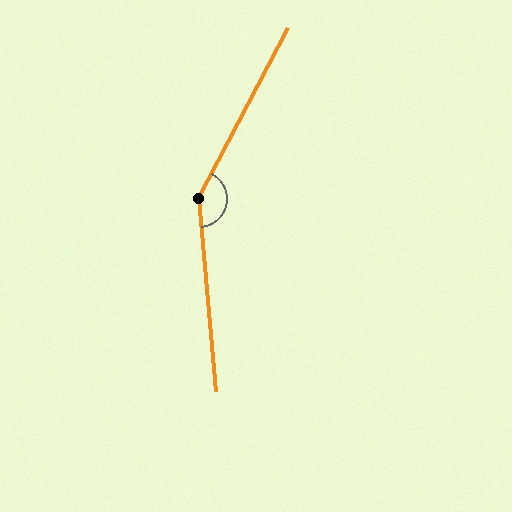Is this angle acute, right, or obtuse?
It is obtuse.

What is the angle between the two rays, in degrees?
Approximately 147 degrees.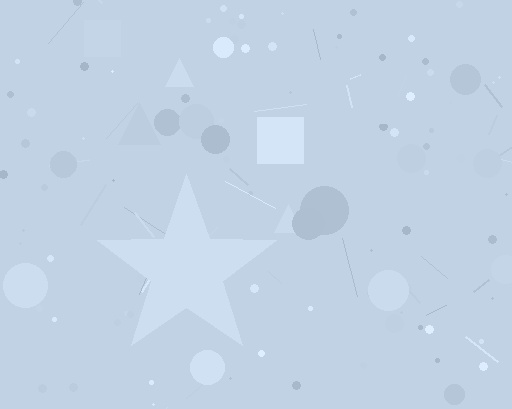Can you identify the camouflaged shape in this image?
The camouflaged shape is a star.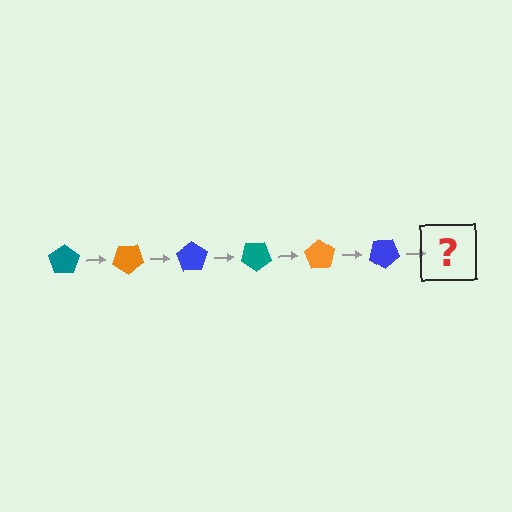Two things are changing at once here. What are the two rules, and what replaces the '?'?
The two rules are that it rotates 35 degrees each step and the color cycles through teal, orange, and blue. The '?' should be a teal pentagon, rotated 210 degrees from the start.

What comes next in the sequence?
The next element should be a teal pentagon, rotated 210 degrees from the start.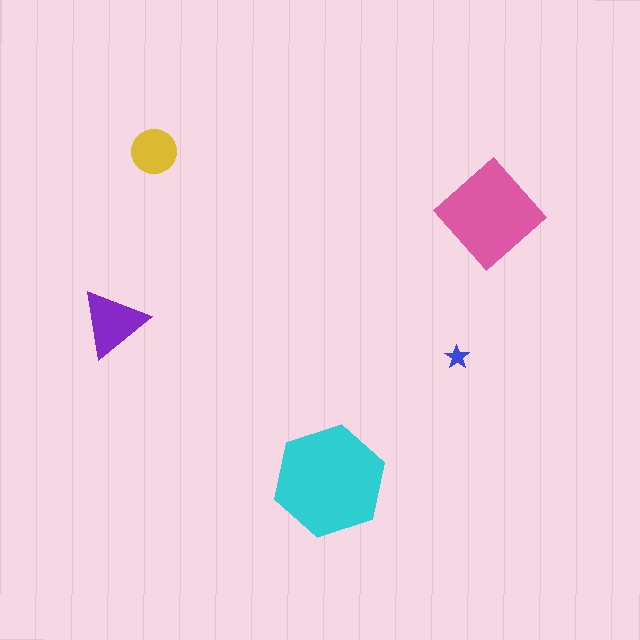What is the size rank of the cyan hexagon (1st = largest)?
1st.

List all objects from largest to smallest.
The cyan hexagon, the pink diamond, the purple triangle, the yellow circle, the blue star.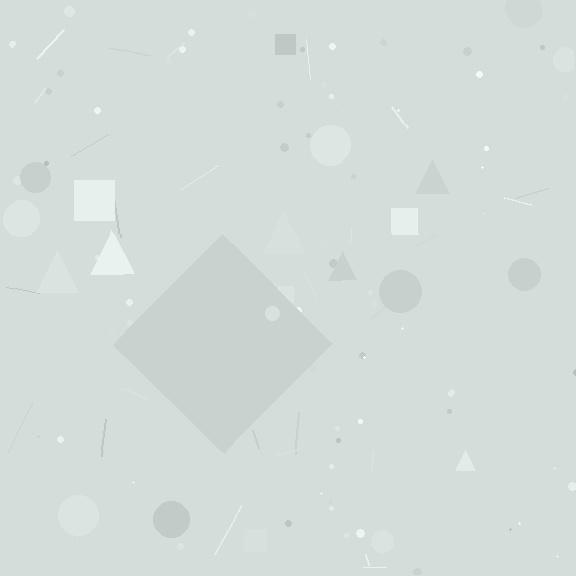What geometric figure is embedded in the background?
A diamond is embedded in the background.